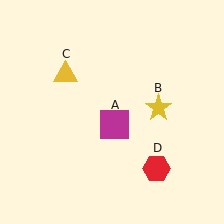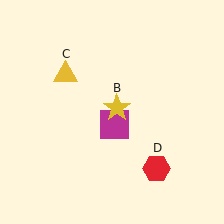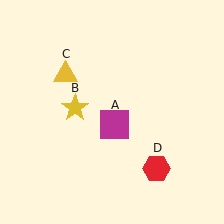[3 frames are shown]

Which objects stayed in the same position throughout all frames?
Magenta square (object A) and yellow triangle (object C) and red hexagon (object D) remained stationary.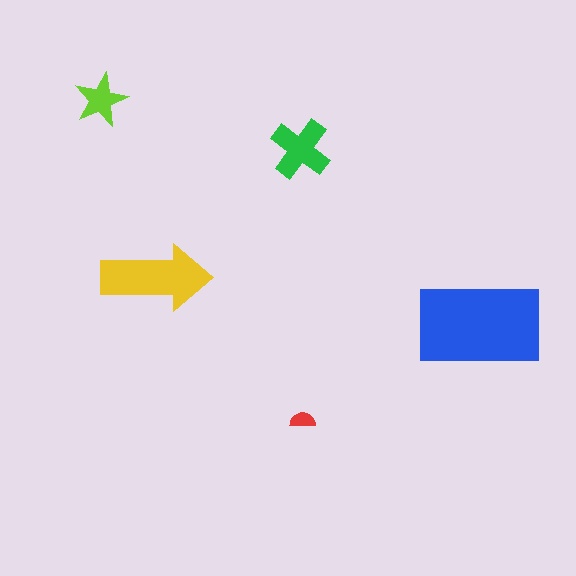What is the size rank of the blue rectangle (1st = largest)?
1st.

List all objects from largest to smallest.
The blue rectangle, the yellow arrow, the green cross, the lime star, the red semicircle.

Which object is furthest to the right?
The blue rectangle is rightmost.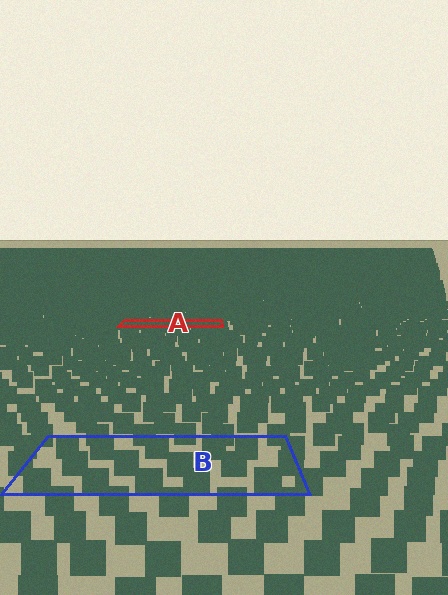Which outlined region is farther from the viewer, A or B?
Region A is farther from the viewer — the texture elements inside it appear smaller and more densely packed.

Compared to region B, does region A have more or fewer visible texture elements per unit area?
Region A has more texture elements per unit area — they are packed more densely because it is farther away.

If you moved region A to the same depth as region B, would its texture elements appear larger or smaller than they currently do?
They would appear larger. At a closer depth, the same texture elements are projected at a bigger on-screen size.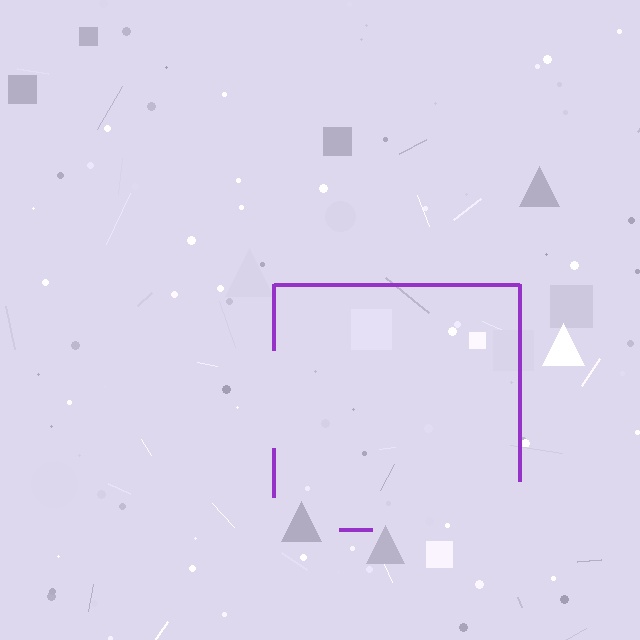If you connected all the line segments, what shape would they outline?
They would outline a square.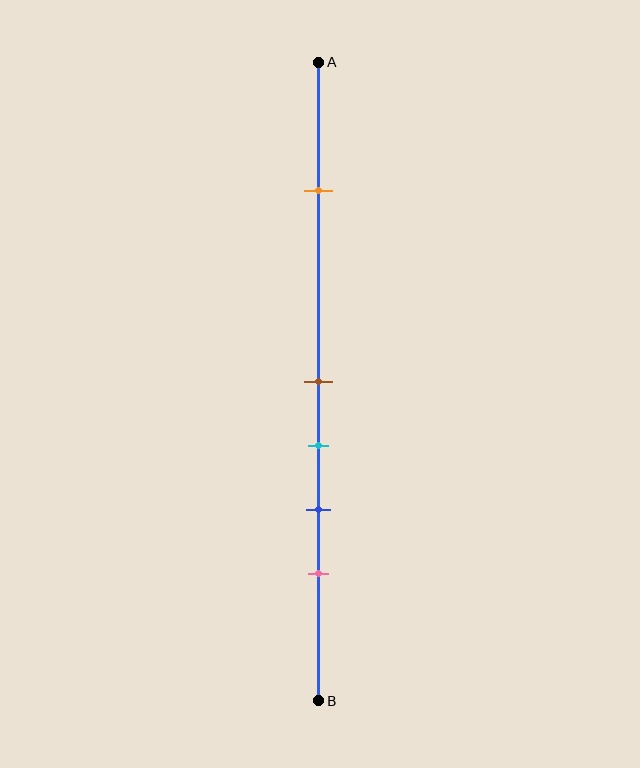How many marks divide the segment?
There are 5 marks dividing the segment.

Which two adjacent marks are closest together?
The brown and cyan marks are the closest adjacent pair.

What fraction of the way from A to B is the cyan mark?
The cyan mark is approximately 60% (0.6) of the way from A to B.